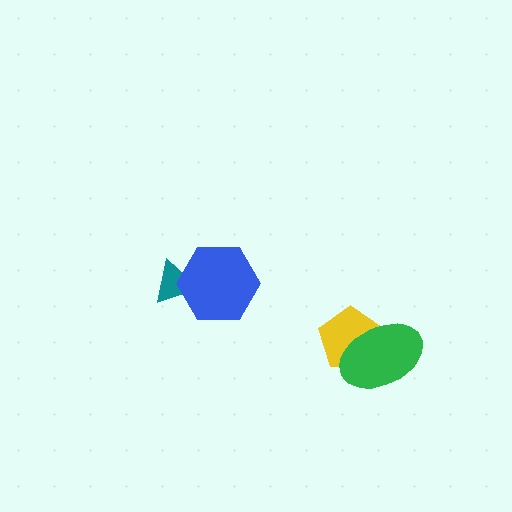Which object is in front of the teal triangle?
The blue hexagon is in front of the teal triangle.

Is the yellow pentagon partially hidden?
Yes, it is partially covered by another shape.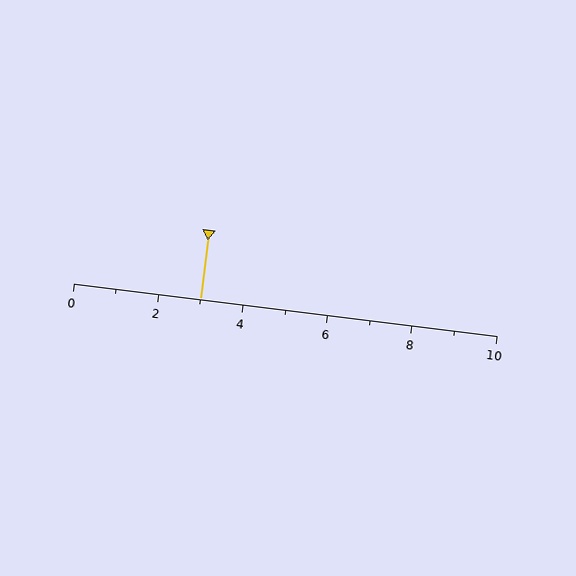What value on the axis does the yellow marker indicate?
The marker indicates approximately 3.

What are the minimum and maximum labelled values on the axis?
The axis runs from 0 to 10.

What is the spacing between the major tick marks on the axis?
The major ticks are spaced 2 apart.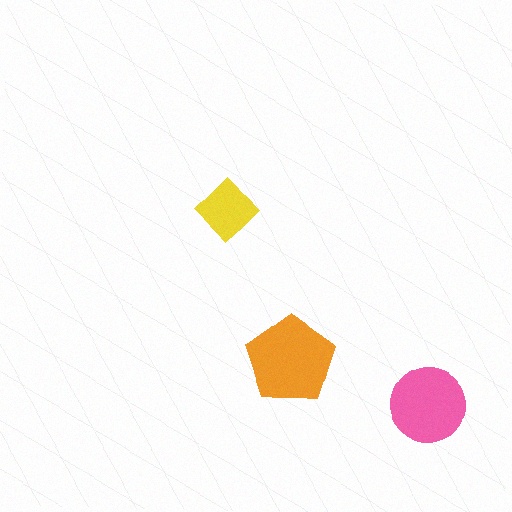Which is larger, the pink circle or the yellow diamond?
The pink circle.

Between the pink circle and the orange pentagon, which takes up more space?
The orange pentagon.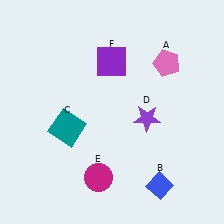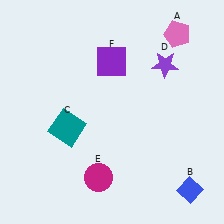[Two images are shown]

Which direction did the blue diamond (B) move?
The blue diamond (B) moved right.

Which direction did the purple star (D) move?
The purple star (D) moved up.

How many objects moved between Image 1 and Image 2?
3 objects moved between the two images.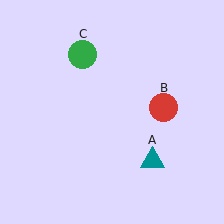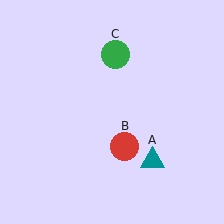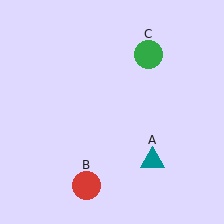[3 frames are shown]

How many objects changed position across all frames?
2 objects changed position: red circle (object B), green circle (object C).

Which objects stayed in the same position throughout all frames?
Teal triangle (object A) remained stationary.